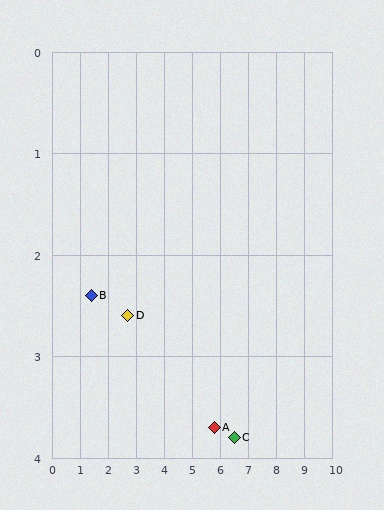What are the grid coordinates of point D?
Point D is at approximately (2.7, 2.6).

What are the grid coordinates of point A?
Point A is at approximately (5.8, 3.7).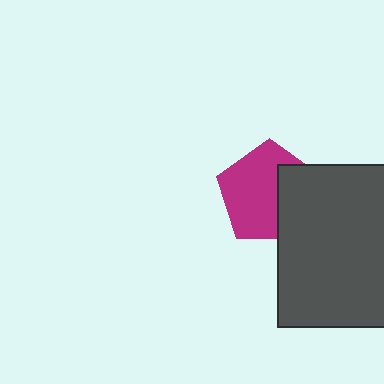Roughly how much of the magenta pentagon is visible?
About half of it is visible (roughly 64%).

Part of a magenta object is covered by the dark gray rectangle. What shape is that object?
It is a pentagon.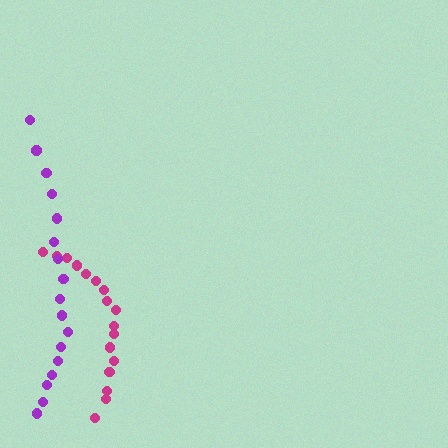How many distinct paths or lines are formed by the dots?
There are 2 distinct paths.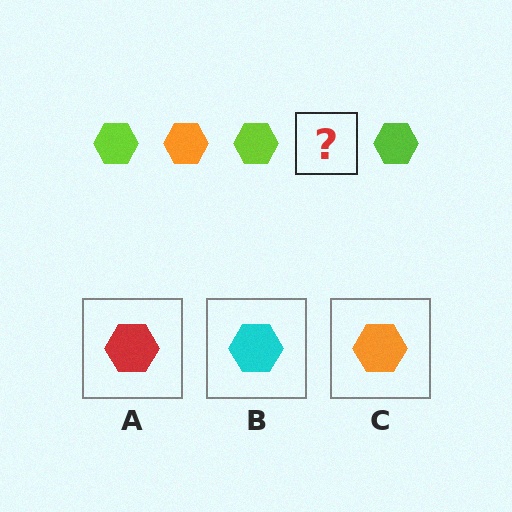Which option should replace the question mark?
Option C.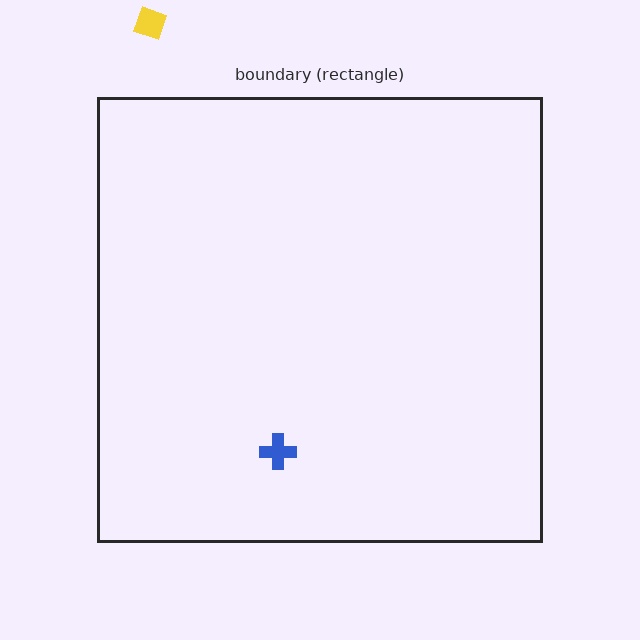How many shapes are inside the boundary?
1 inside, 1 outside.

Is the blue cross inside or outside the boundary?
Inside.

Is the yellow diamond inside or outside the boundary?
Outside.